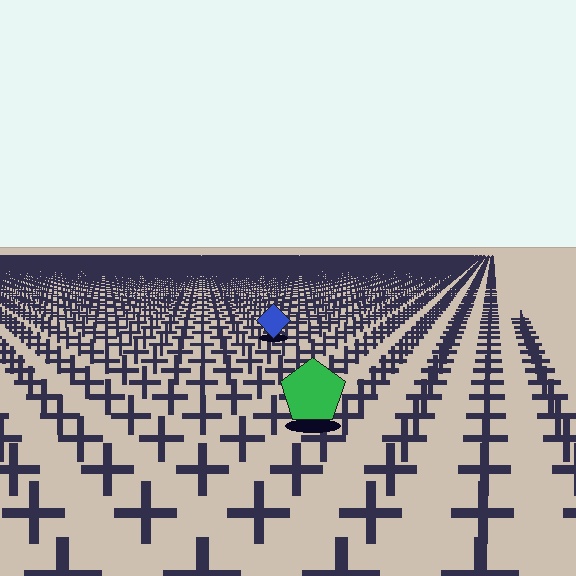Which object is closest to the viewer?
The green pentagon is closest. The texture marks near it are larger and more spread out.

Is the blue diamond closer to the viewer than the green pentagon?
No. The green pentagon is closer — you can tell from the texture gradient: the ground texture is coarser near it.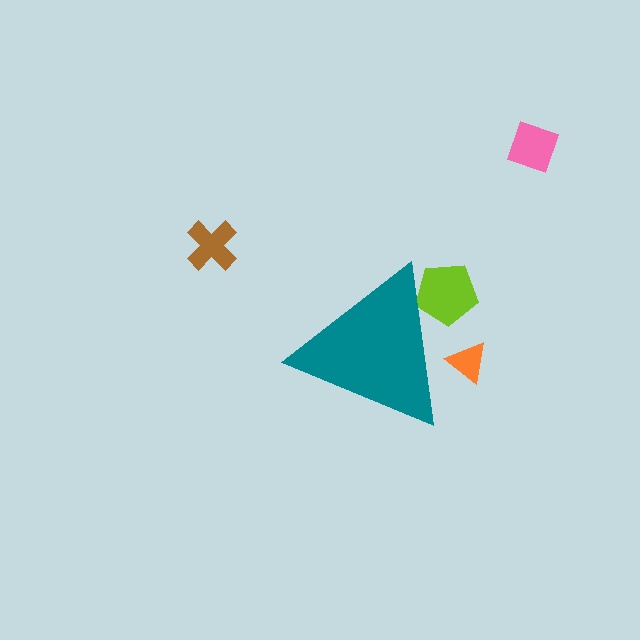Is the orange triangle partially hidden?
Yes, the orange triangle is partially hidden behind the teal triangle.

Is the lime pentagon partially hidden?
Yes, the lime pentagon is partially hidden behind the teal triangle.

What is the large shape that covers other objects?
A teal triangle.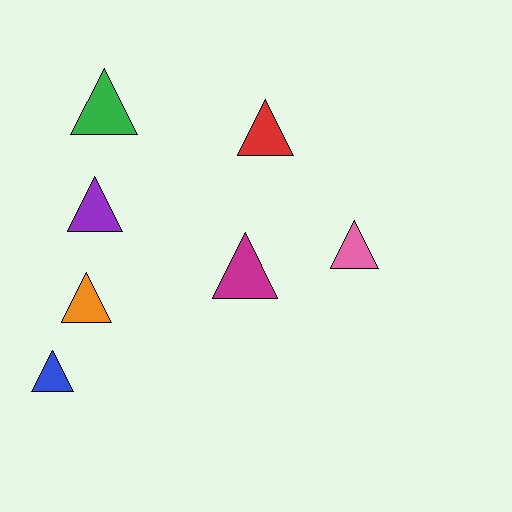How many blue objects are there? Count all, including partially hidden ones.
There is 1 blue object.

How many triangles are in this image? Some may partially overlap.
There are 7 triangles.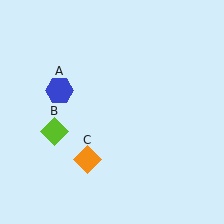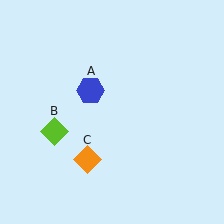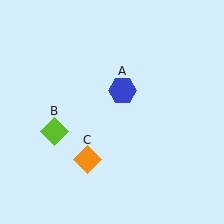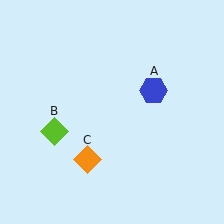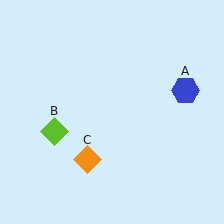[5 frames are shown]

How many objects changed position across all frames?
1 object changed position: blue hexagon (object A).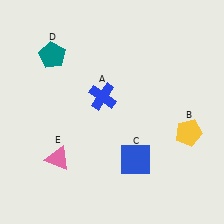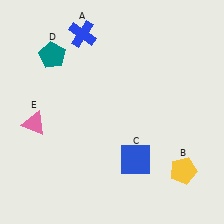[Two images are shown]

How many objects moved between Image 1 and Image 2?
3 objects moved between the two images.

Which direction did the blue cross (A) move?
The blue cross (A) moved up.